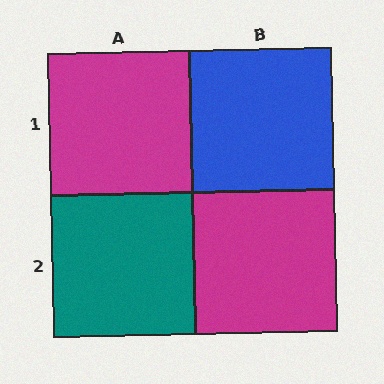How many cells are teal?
1 cell is teal.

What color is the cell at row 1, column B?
Blue.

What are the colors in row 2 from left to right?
Teal, magenta.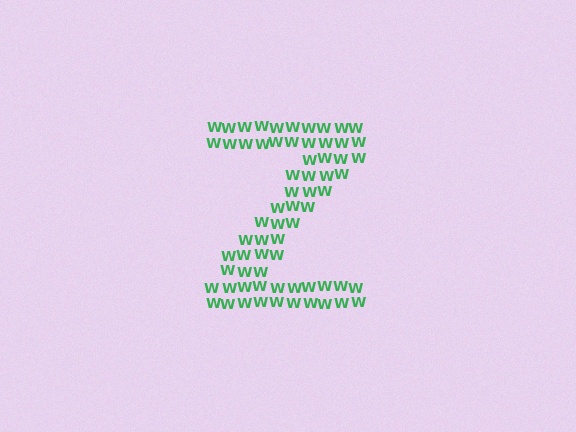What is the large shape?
The large shape is the letter Z.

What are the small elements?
The small elements are letter W's.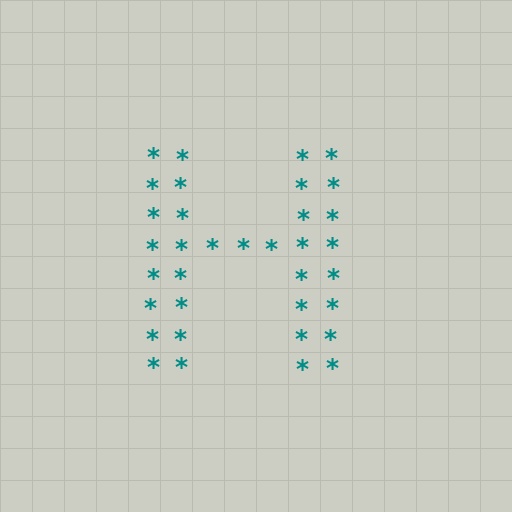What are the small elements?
The small elements are asterisks.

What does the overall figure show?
The overall figure shows the letter H.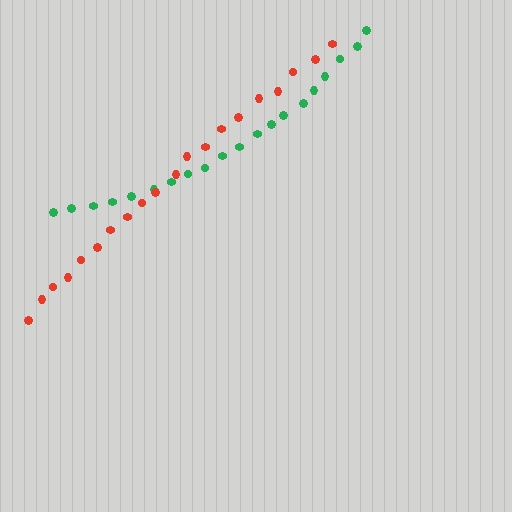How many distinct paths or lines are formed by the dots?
There are 2 distinct paths.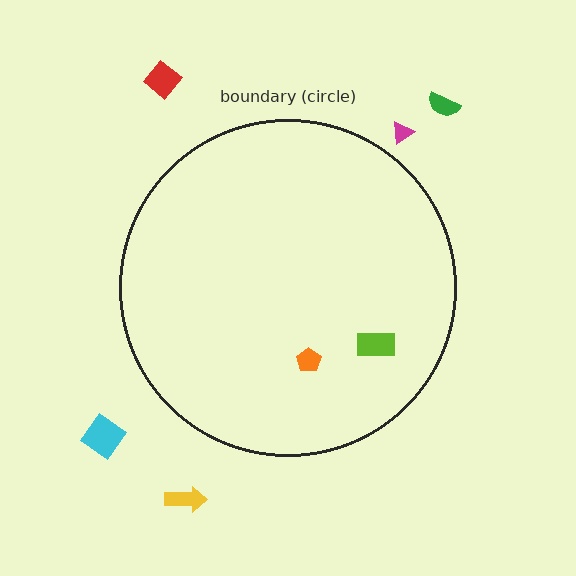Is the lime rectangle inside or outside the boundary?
Inside.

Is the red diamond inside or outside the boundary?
Outside.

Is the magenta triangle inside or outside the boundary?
Outside.